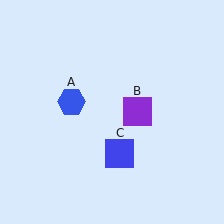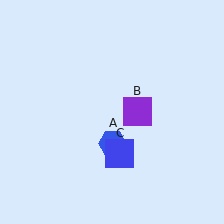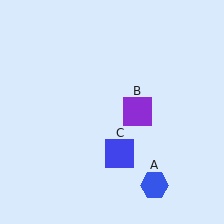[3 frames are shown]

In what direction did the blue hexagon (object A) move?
The blue hexagon (object A) moved down and to the right.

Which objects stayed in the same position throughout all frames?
Purple square (object B) and blue square (object C) remained stationary.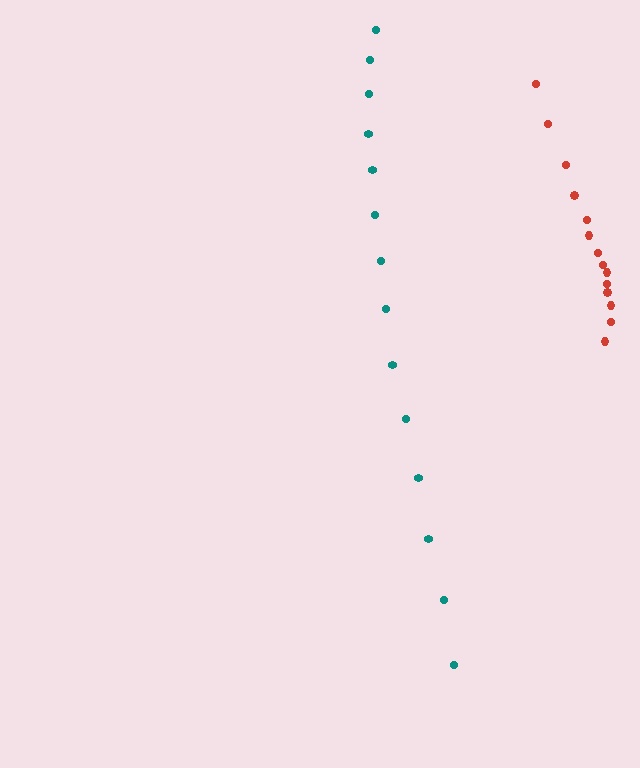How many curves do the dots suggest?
There are 2 distinct paths.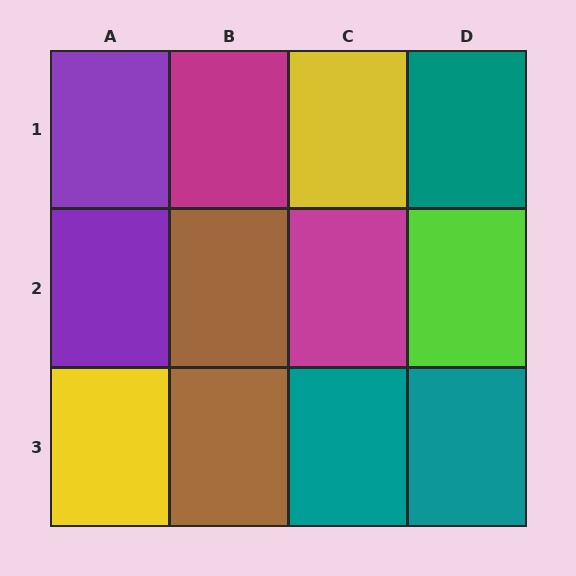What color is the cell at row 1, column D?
Teal.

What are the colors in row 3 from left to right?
Yellow, brown, teal, teal.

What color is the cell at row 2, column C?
Magenta.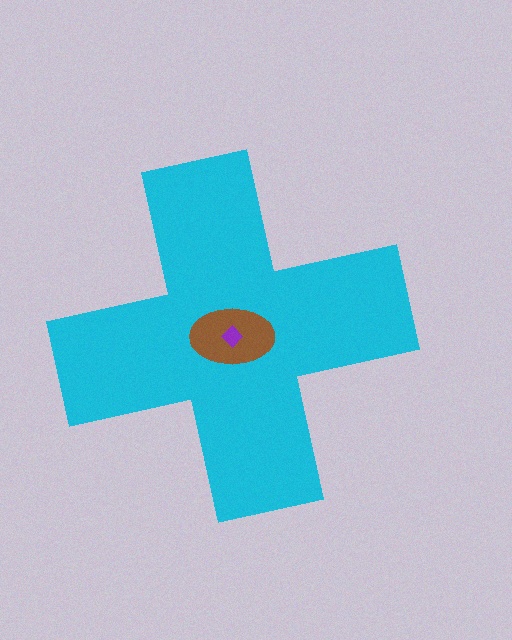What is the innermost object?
The purple diamond.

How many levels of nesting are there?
3.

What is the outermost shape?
The cyan cross.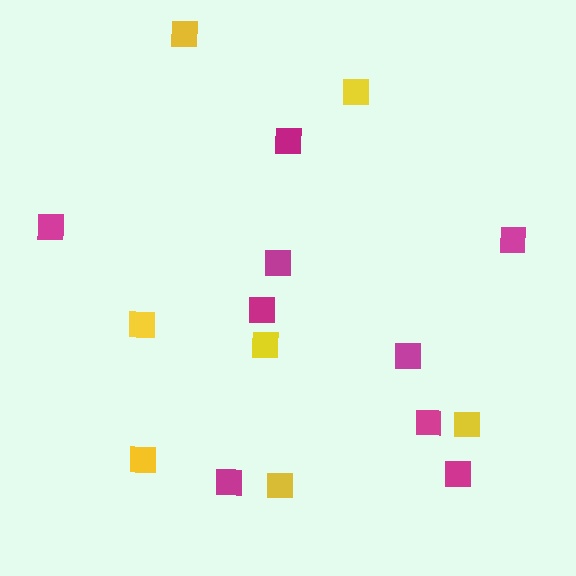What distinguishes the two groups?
There are 2 groups: one group of magenta squares (9) and one group of yellow squares (7).